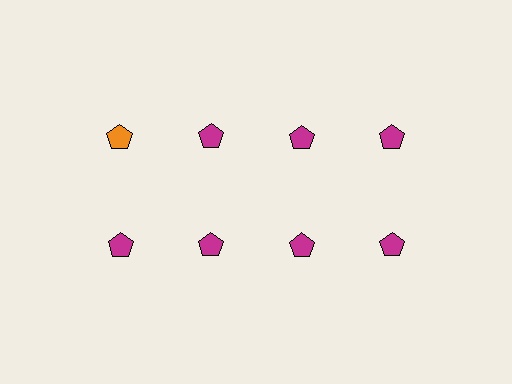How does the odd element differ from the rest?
It has a different color: orange instead of magenta.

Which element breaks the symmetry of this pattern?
The orange pentagon in the top row, leftmost column breaks the symmetry. All other shapes are magenta pentagons.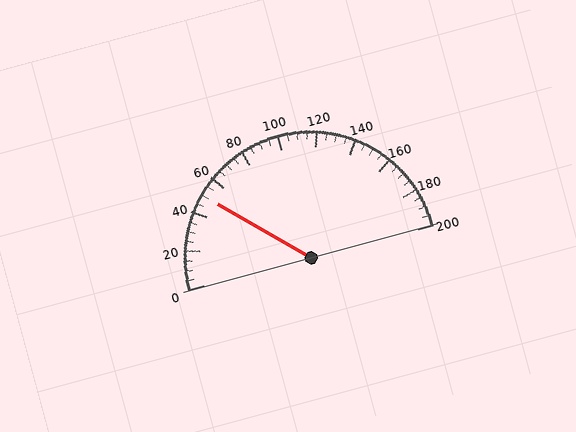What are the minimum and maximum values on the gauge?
The gauge ranges from 0 to 200.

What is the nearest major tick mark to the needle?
The nearest major tick mark is 40.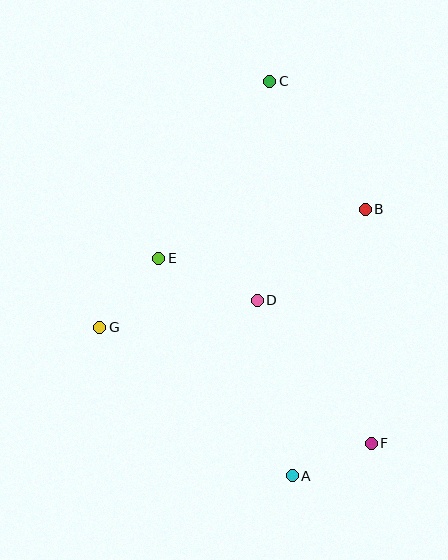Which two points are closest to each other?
Points A and F are closest to each other.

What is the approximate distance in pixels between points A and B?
The distance between A and B is approximately 276 pixels.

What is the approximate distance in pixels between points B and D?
The distance between B and D is approximately 141 pixels.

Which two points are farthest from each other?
Points A and C are farthest from each other.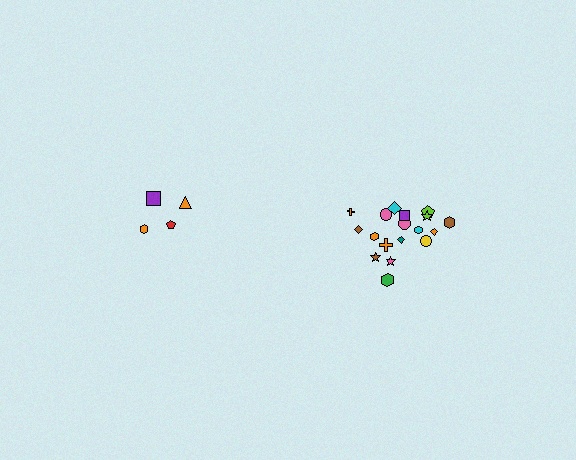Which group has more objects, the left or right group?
The right group.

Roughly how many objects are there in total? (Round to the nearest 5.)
Roughly 20 objects in total.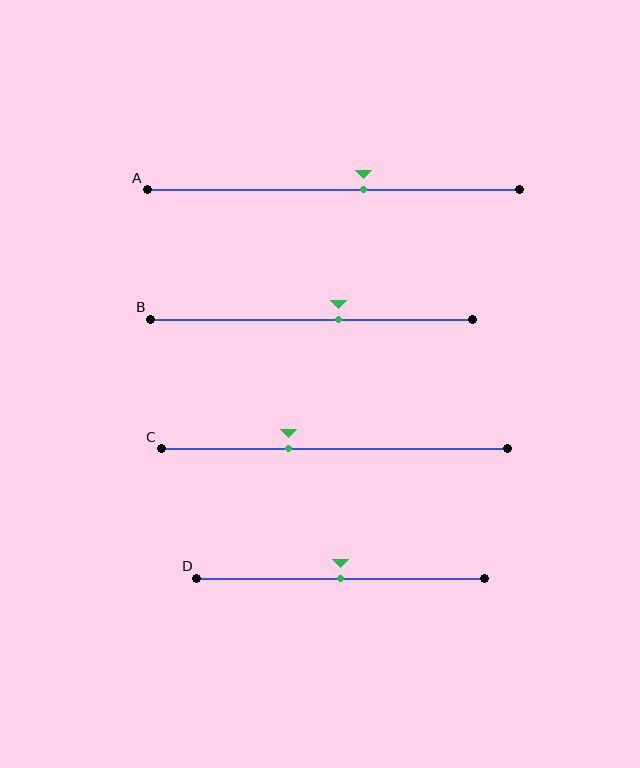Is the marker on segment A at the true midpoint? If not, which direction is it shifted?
No, the marker on segment A is shifted to the right by about 8% of the segment length.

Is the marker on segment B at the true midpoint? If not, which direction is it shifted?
No, the marker on segment B is shifted to the right by about 8% of the segment length.